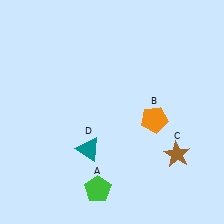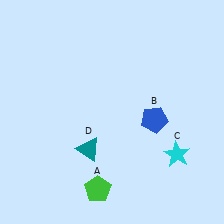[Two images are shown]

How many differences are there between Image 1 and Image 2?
There are 2 differences between the two images.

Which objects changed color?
B changed from orange to blue. C changed from brown to cyan.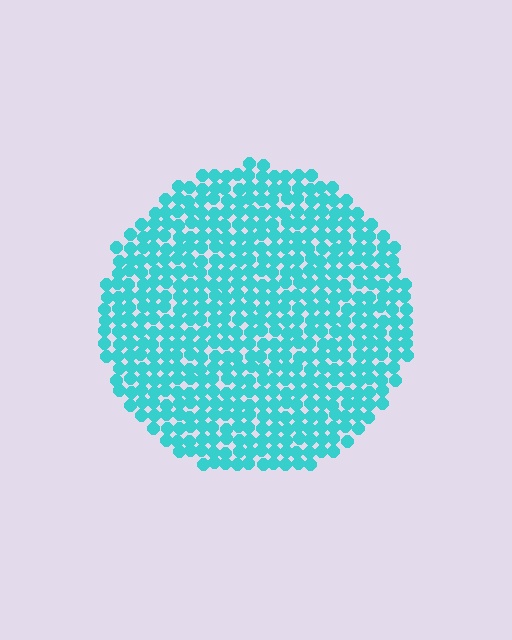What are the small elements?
The small elements are circles.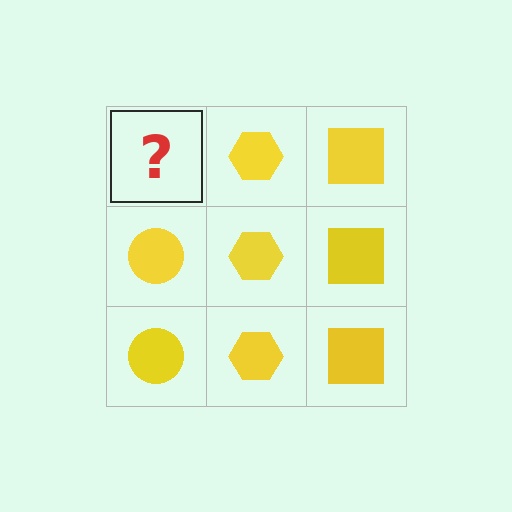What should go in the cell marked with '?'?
The missing cell should contain a yellow circle.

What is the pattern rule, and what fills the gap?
The rule is that each column has a consistent shape. The gap should be filled with a yellow circle.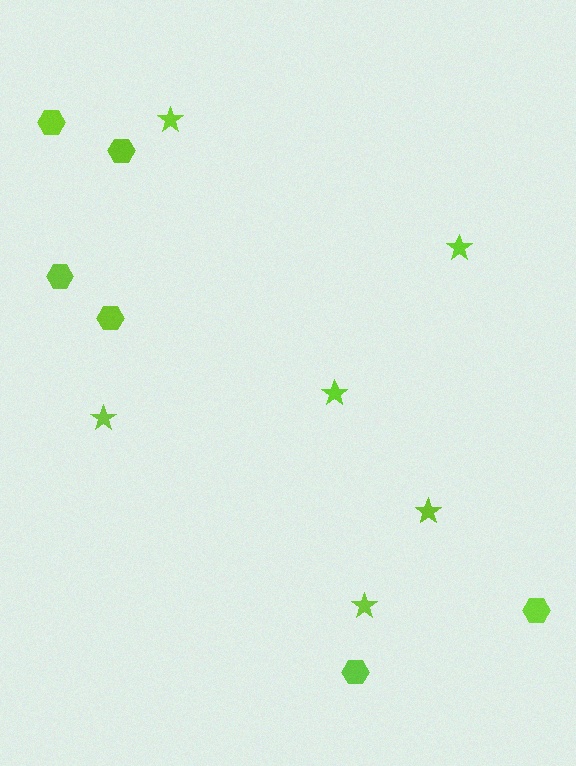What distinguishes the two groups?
There are 2 groups: one group of hexagons (6) and one group of stars (6).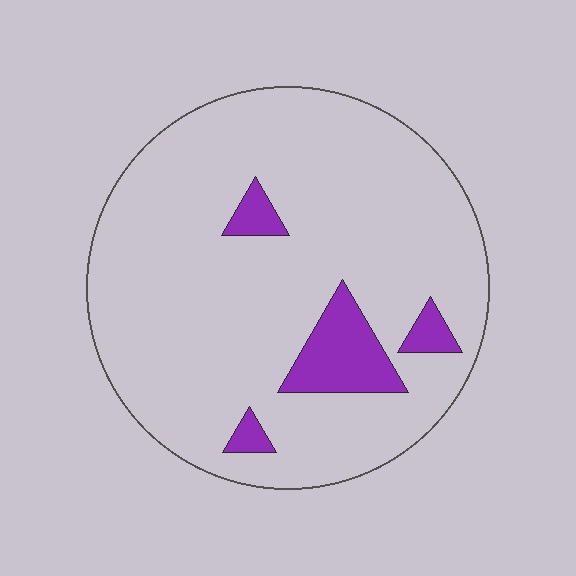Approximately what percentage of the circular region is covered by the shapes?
Approximately 10%.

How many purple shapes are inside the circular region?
4.